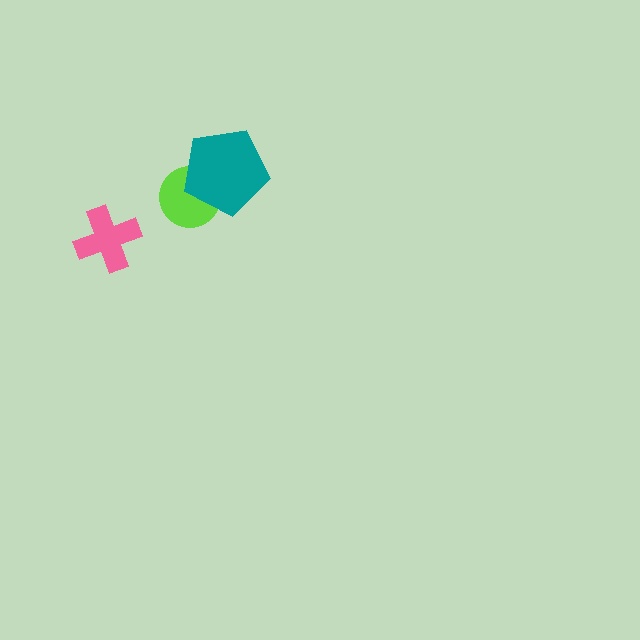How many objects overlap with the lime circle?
1 object overlaps with the lime circle.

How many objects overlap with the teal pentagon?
1 object overlaps with the teal pentagon.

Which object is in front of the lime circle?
The teal pentagon is in front of the lime circle.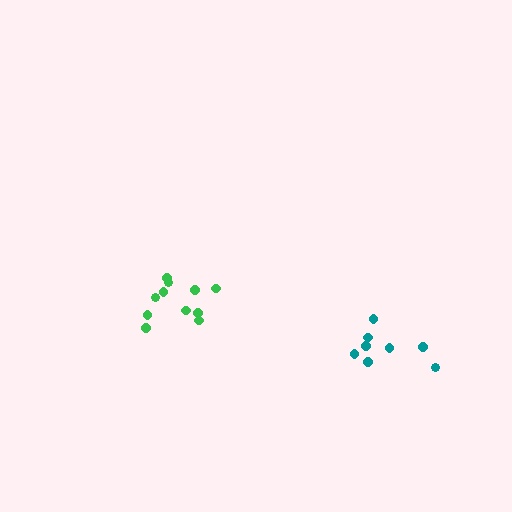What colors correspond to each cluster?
The clusters are colored: teal, green.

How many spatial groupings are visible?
There are 2 spatial groupings.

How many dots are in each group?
Group 1: 8 dots, Group 2: 11 dots (19 total).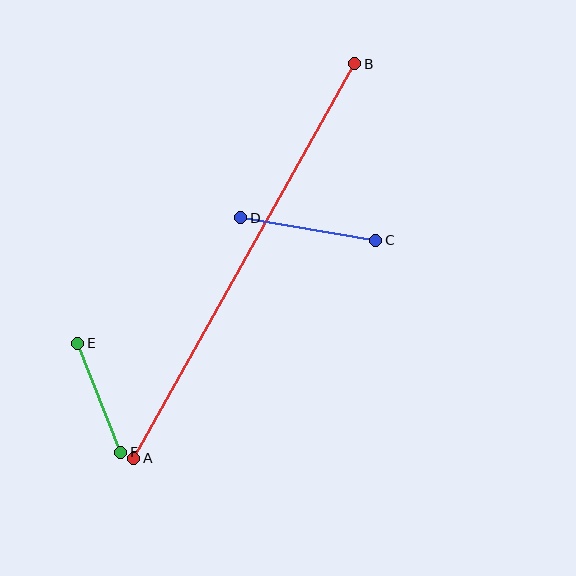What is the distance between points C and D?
The distance is approximately 137 pixels.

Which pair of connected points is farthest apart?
Points A and B are farthest apart.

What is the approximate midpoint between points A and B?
The midpoint is at approximately (244, 261) pixels.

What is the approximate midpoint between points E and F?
The midpoint is at approximately (99, 398) pixels.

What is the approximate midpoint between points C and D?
The midpoint is at approximately (308, 229) pixels.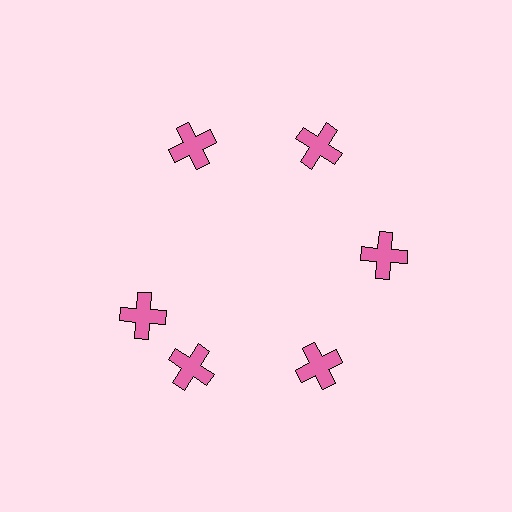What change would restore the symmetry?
The symmetry would be restored by rotating it back into even spacing with its neighbors so that all 6 crosses sit at equal angles and equal distance from the center.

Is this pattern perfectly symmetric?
No. The 6 pink crosses are arranged in a ring, but one element near the 9 o'clock position is rotated out of alignment along the ring, breaking the 6-fold rotational symmetry.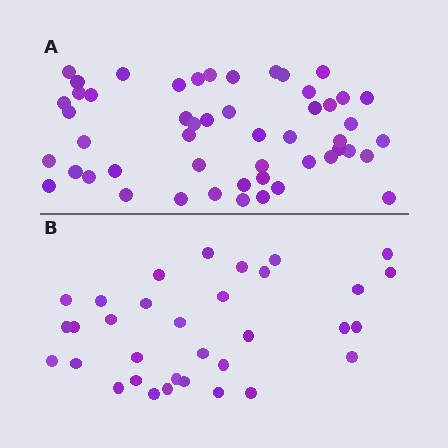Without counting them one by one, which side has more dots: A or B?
Region A (the top region) has more dots.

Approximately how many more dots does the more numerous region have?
Region A has approximately 20 more dots than region B.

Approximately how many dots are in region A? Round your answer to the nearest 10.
About 50 dots. (The exact count is 51, which rounds to 50.)